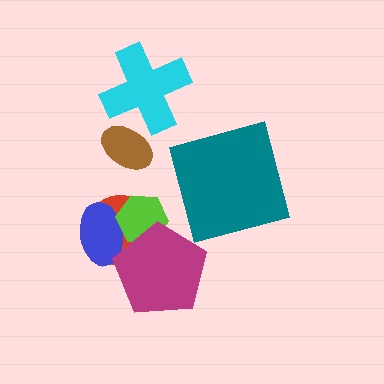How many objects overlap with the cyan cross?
1 object overlaps with the cyan cross.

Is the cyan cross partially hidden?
No, no other shape covers it.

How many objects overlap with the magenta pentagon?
3 objects overlap with the magenta pentagon.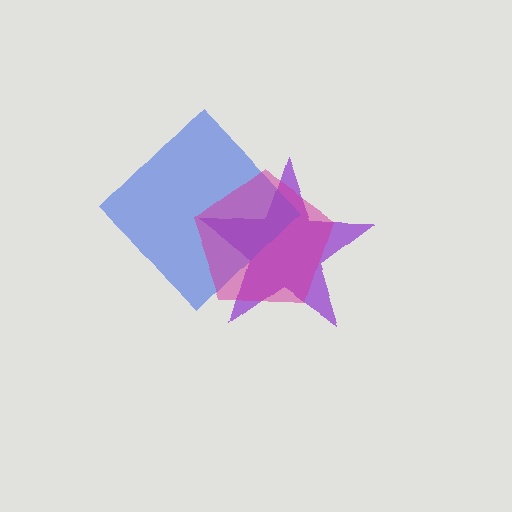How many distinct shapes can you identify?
There are 3 distinct shapes: a purple star, a blue diamond, a magenta pentagon.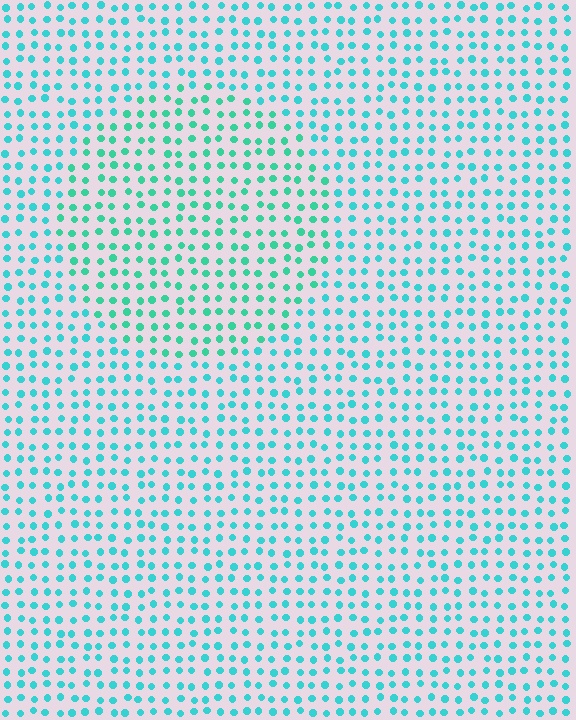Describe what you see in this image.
The image is filled with small cyan elements in a uniform arrangement. A circle-shaped region is visible where the elements are tinted to a slightly different hue, forming a subtle color boundary.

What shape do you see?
I see a circle.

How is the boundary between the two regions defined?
The boundary is defined purely by a slight shift in hue (about 21 degrees). Spacing, size, and orientation are identical on both sides.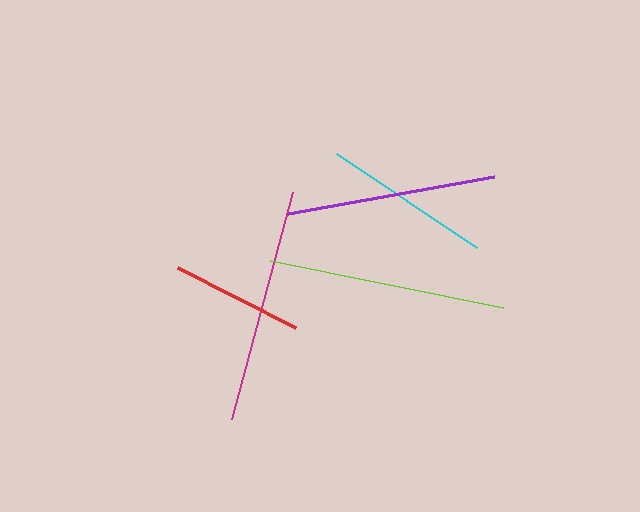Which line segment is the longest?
The lime line is the longest at approximately 237 pixels.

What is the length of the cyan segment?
The cyan segment is approximately 169 pixels long.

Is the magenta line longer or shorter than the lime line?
The lime line is longer than the magenta line.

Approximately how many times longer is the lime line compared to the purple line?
The lime line is approximately 1.1 times the length of the purple line.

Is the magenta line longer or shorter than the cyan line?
The magenta line is longer than the cyan line.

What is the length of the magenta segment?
The magenta segment is approximately 235 pixels long.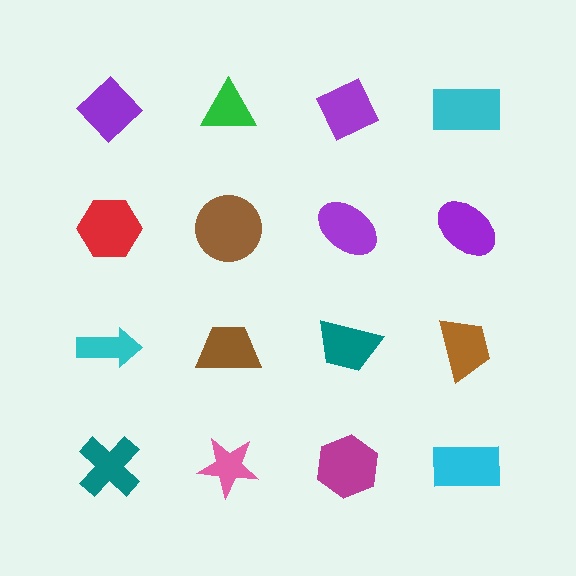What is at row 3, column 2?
A brown trapezoid.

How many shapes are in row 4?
4 shapes.